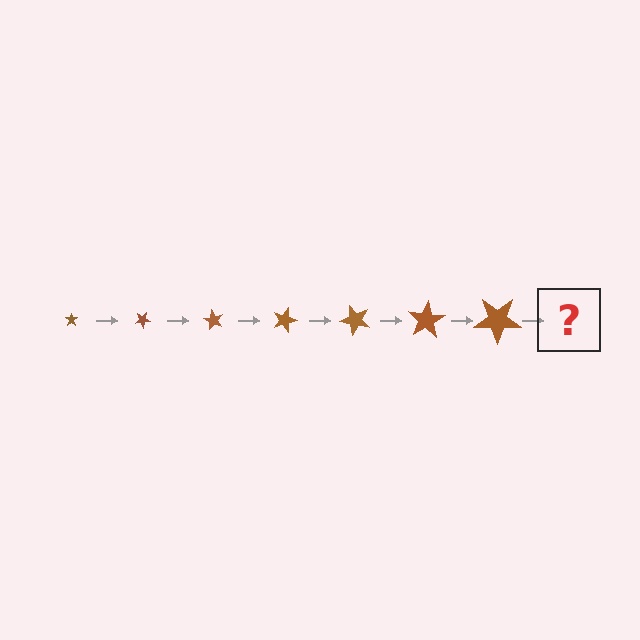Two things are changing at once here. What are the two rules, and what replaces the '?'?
The two rules are that the star grows larger each step and it rotates 30 degrees each step. The '?' should be a star, larger than the previous one and rotated 210 degrees from the start.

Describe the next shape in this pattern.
It should be a star, larger than the previous one and rotated 210 degrees from the start.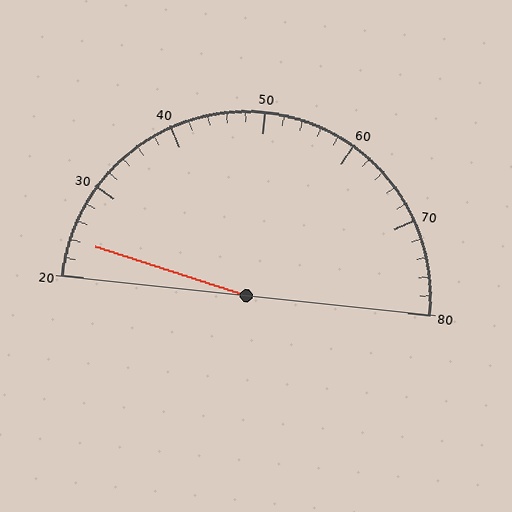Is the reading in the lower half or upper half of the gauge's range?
The reading is in the lower half of the range (20 to 80).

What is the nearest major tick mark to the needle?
The nearest major tick mark is 20.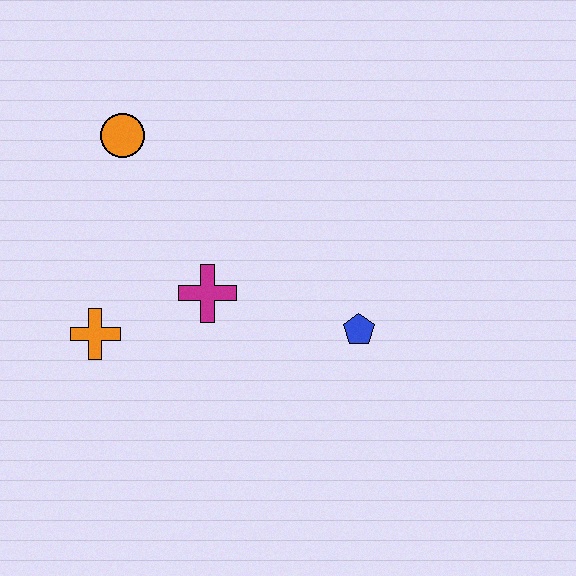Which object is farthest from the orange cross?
The blue pentagon is farthest from the orange cross.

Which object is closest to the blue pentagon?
The magenta cross is closest to the blue pentagon.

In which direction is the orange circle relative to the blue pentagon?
The orange circle is to the left of the blue pentagon.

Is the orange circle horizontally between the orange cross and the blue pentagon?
Yes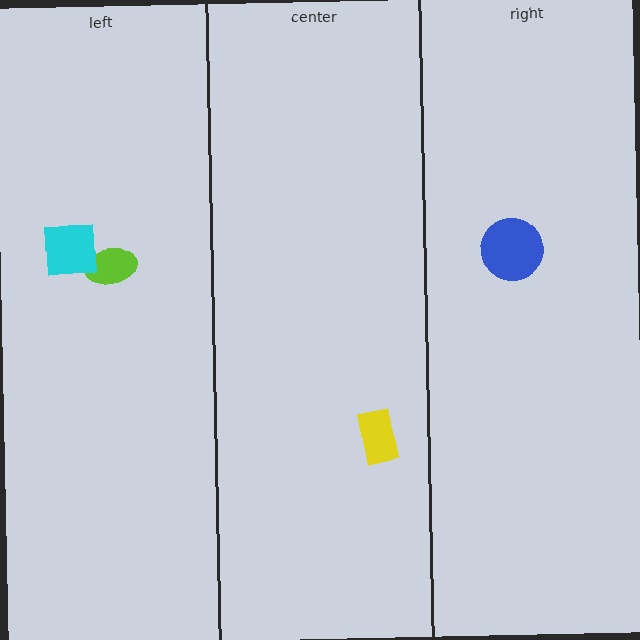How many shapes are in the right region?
1.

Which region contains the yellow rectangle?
The center region.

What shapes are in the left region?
The lime ellipse, the cyan square.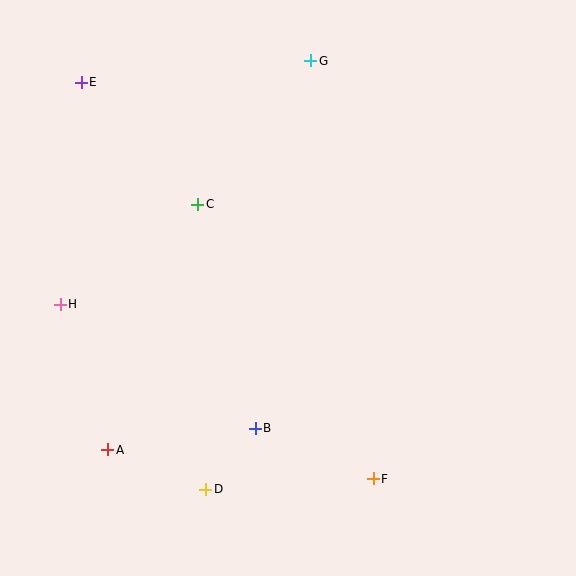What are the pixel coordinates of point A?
Point A is at (108, 450).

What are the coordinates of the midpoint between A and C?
The midpoint between A and C is at (153, 327).